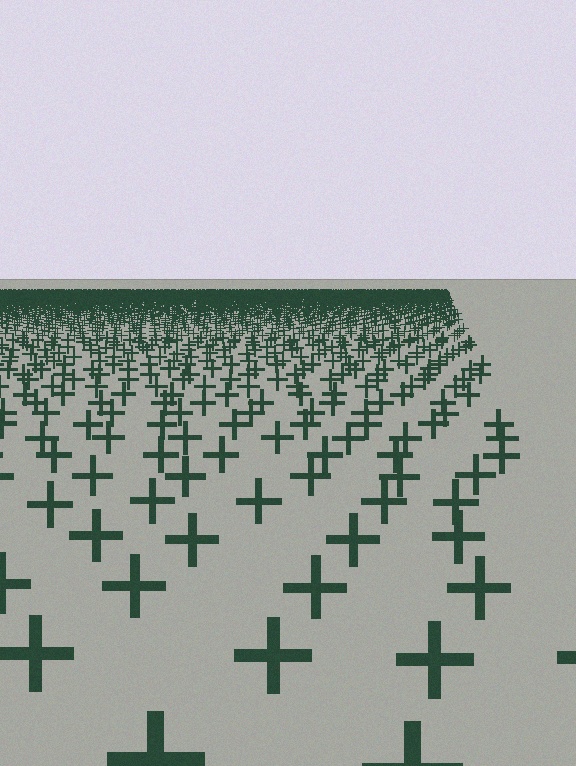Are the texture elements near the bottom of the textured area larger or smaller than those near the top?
Larger. Near the bottom, elements are closer to the viewer and appear at a bigger on-screen size.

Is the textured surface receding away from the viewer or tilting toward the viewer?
The surface is receding away from the viewer. Texture elements get smaller and denser toward the top.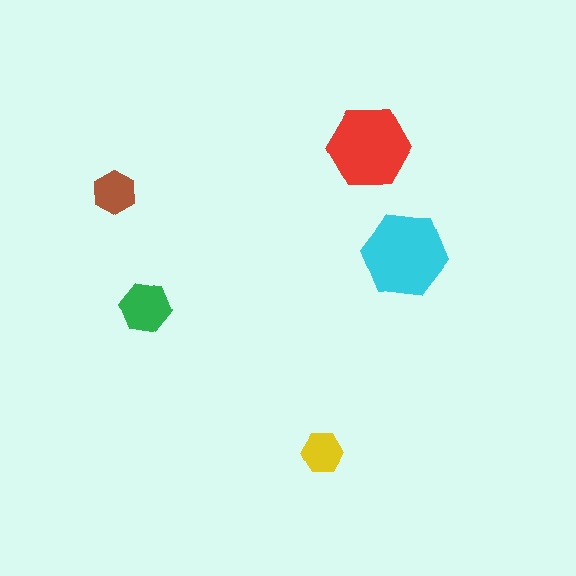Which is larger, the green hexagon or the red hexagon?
The red one.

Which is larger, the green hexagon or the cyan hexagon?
The cyan one.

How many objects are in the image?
There are 5 objects in the image.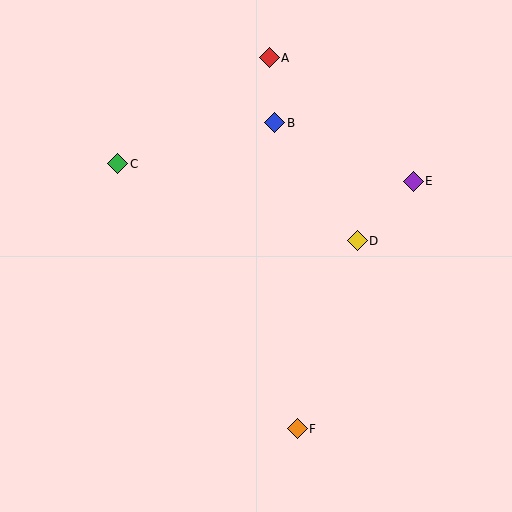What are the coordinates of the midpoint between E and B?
The midpoint between E and B is at (344, 152).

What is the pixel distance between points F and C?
The distance between F and C is 320 pixels.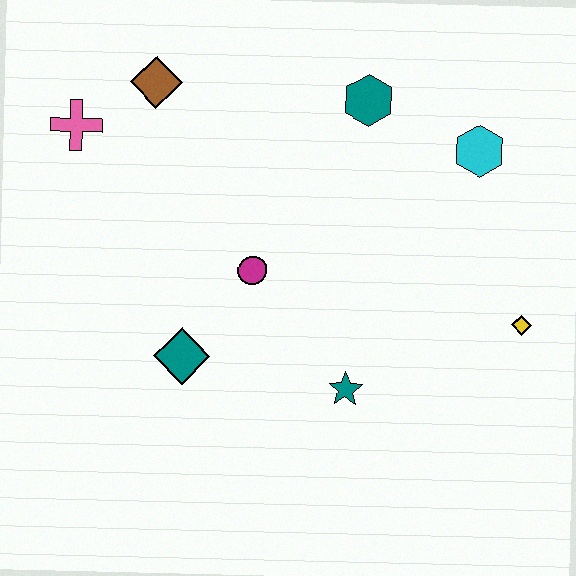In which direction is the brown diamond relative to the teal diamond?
The brown diamond is above the teal diamond.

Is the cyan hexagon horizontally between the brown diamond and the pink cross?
No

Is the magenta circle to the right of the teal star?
No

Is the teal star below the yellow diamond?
Yes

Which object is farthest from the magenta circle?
The yellow diamond is farthest from the magenta circle.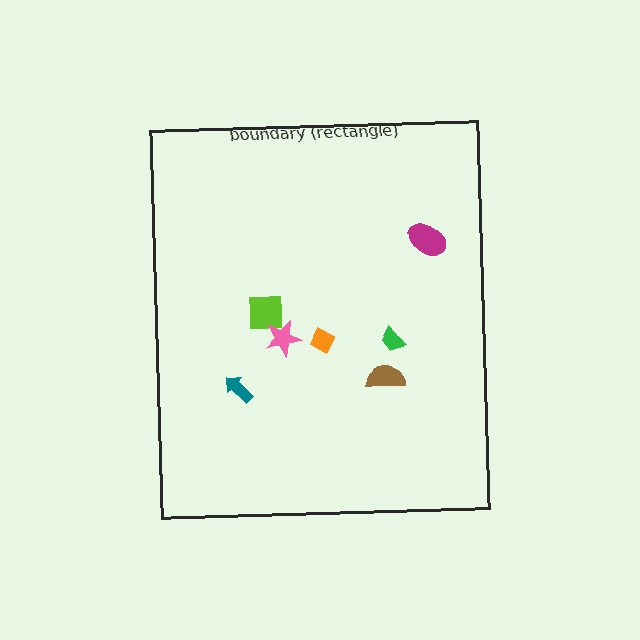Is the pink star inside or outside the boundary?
Inside.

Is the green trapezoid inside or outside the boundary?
Inside.